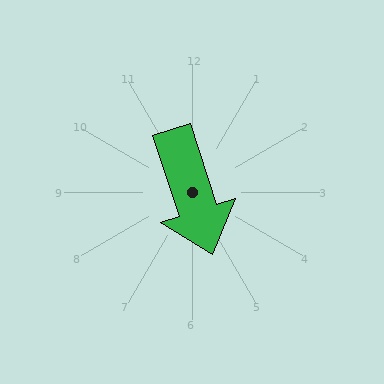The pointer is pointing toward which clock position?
Roughly 5 o'clock.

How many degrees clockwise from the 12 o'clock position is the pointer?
Approximately 162 degrees.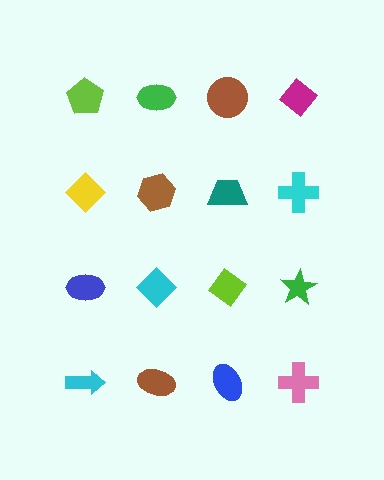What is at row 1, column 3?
A brown circle.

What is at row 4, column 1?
A cyan arrow.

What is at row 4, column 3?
A blue ellipse.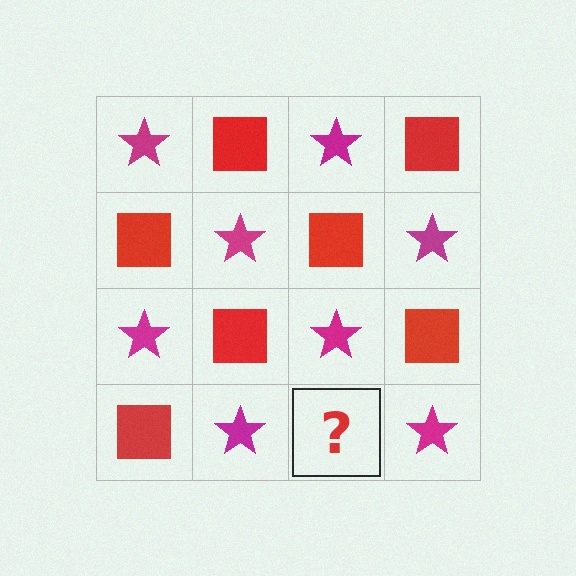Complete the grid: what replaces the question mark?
The question mark should be replaced with a red square.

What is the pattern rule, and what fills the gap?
The rule is that it alternates magenta star and red square in a checkerboard pattern. The gap should be filled with a red square.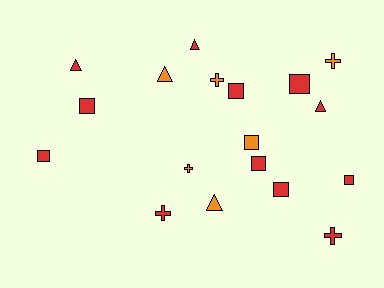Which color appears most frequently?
Red, with 12 objects.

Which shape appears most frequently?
Square, with 8 objects.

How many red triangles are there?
There are 3 red triangles.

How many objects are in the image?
There are 18 objects.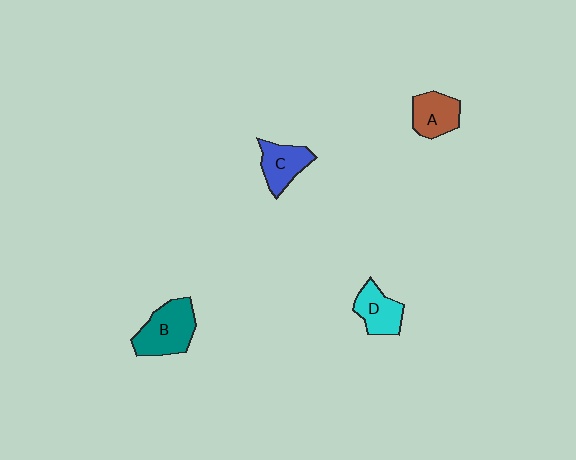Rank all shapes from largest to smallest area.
From largest to smallest: B (teal), C (blue), A (brown), D (cyan).